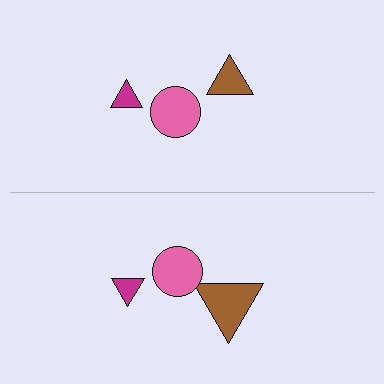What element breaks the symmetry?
The brown triangle on the bottom side has a different size than its mirror counterpart.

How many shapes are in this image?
There are 6 shapes in this image.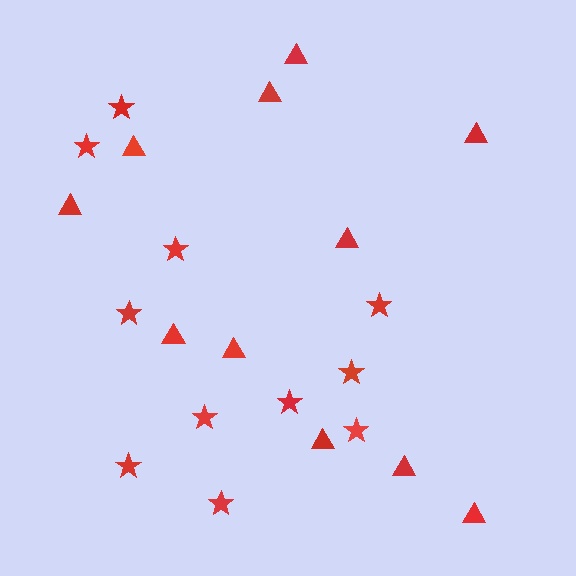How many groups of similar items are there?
There are 2 groups: one group of triangles (11) and one group of stars (11).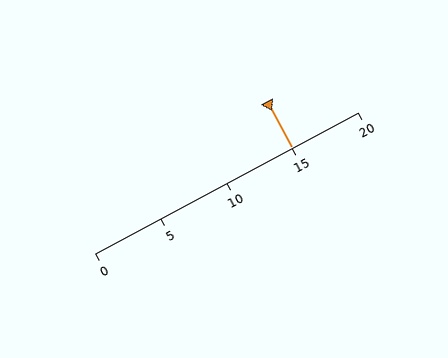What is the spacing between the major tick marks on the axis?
The major ticks are spaced 5 apart.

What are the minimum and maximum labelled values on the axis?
The axis runs from 0 to 20.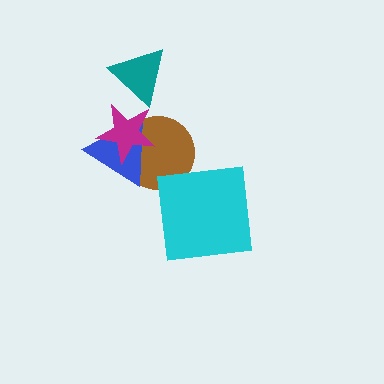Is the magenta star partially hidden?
No, no other shape covers it.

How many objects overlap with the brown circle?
2 objects overlap with the brown circle.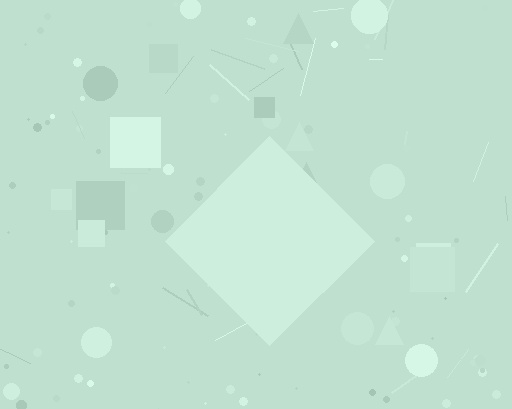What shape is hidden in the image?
A diamond is hidden in the image.